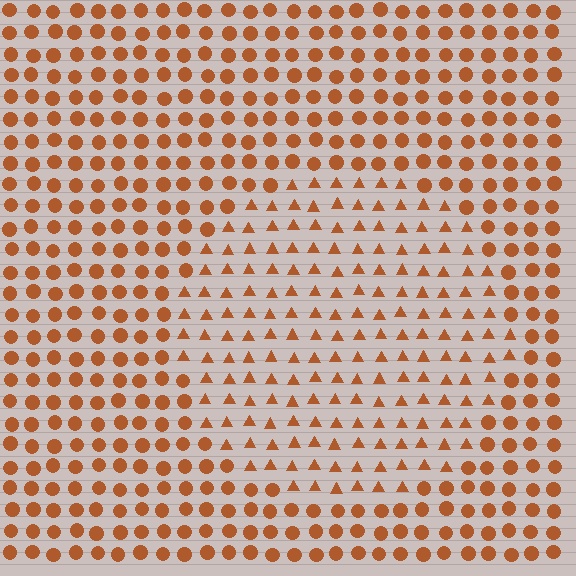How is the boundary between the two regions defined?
The boundary is defined by a change in element shape: triangles inside vs. circles outside. All elements share the same color and spacing.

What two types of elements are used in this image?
The image uses triangles inside the circle region and circles outside it.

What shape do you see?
I see a circle.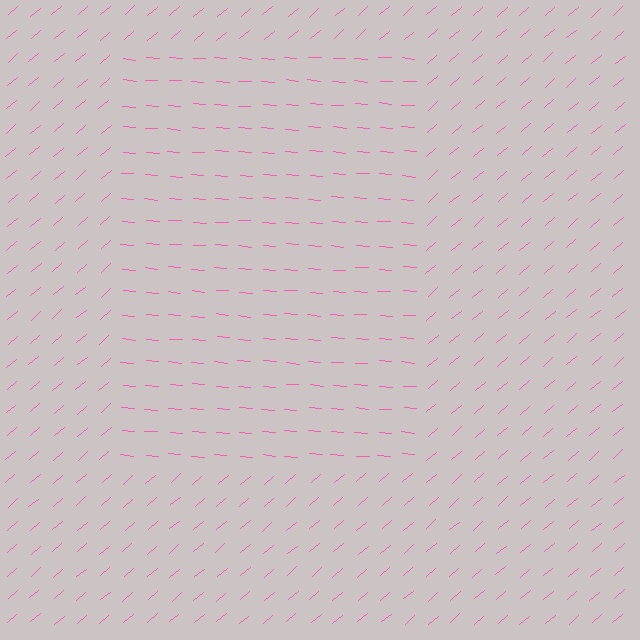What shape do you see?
I see a rectangle.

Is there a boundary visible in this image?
Yes, there is a texture boundary formed by a change in line orientation.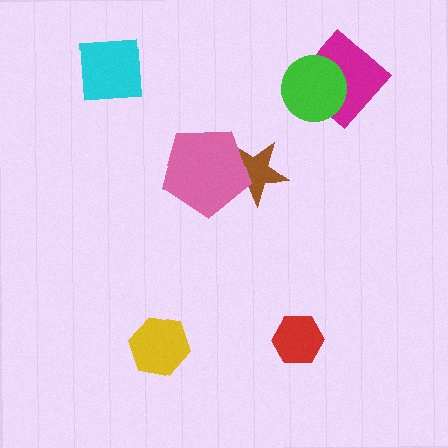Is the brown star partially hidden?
Yes, it is partially covered by another shape.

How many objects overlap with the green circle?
1 object overlaps with the green circle.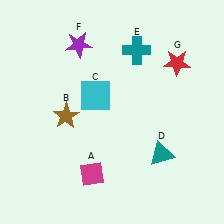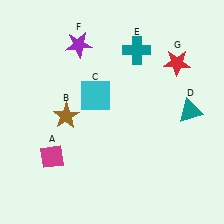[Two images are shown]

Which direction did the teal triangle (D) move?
The teal triangle (D) moved up.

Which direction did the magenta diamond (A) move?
The magenta diamond (A) moved left.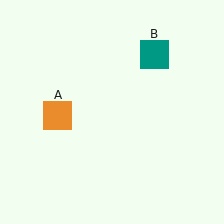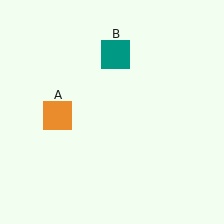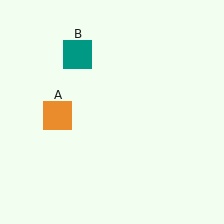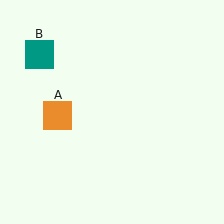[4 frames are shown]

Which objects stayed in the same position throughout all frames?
Orange square (object A) remained stationary.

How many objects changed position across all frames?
1 object changed position: teal square (object B).